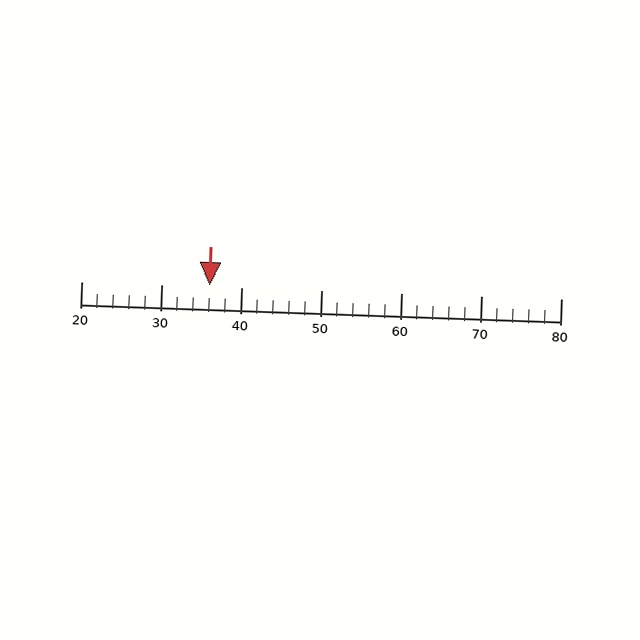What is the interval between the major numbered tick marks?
The major tick marks are spaced 10 units apart.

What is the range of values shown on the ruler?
The ruler shows values from 20 to 80.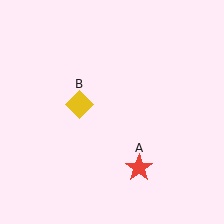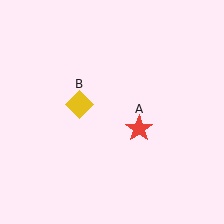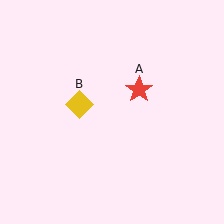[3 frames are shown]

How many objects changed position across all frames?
1 object changed position: red star (object A).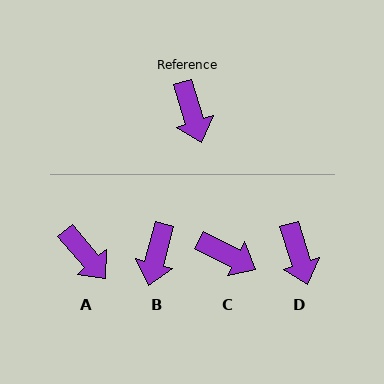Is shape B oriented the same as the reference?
No, it is off by about 32 degrees.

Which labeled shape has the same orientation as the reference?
D.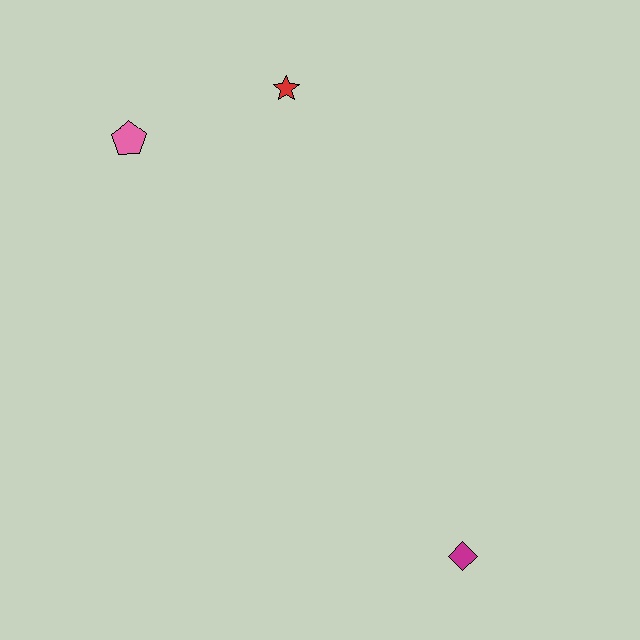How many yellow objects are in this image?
There are no yellow objects.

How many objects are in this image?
There are 3 objects.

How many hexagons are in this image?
There are no hexagons.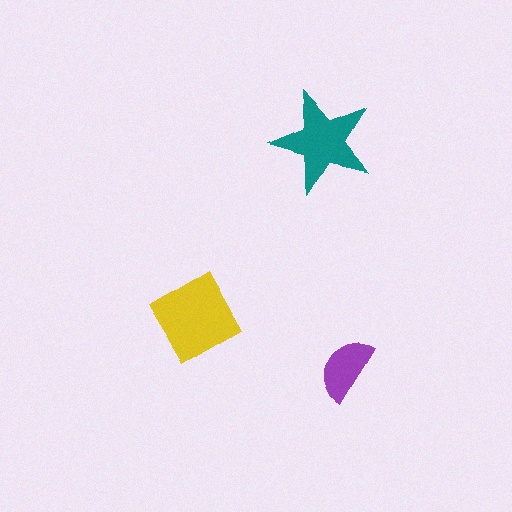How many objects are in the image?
There are 3 objects in the image.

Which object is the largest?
The yellow diamond.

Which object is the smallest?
The purple semicircle.